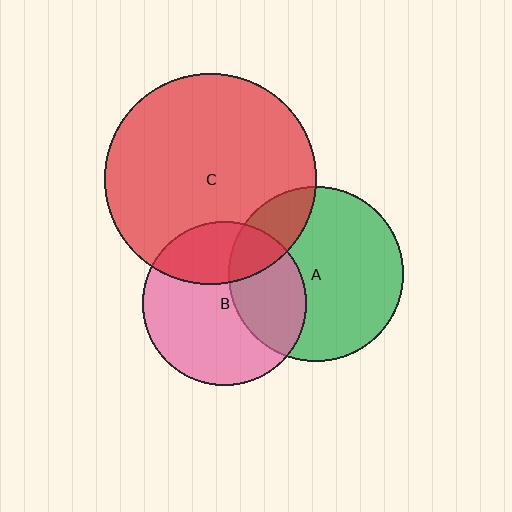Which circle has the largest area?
Circle C (red).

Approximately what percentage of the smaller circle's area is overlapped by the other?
Approximately 30%.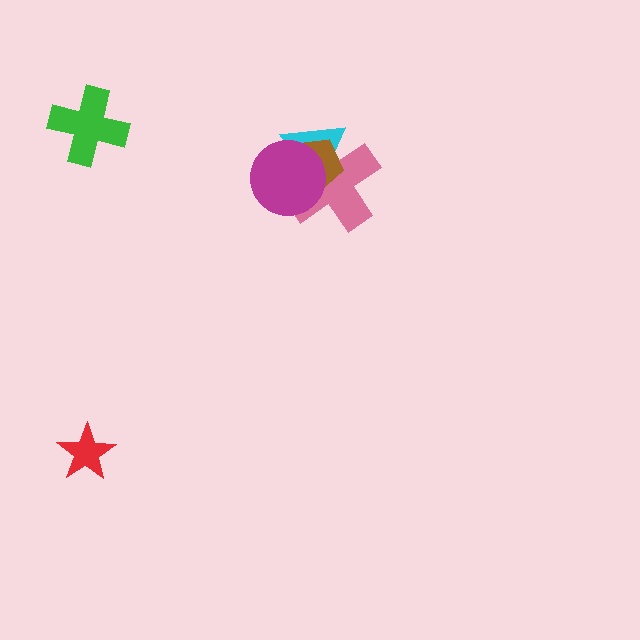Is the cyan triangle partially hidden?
Yes, it is partially covered by another shape.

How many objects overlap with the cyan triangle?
3 objects overlap with the cyan triangle.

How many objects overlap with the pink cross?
3 objects overlap with the pink cross.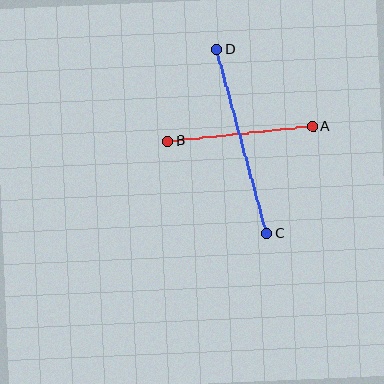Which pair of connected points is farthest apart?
Points C and D are farthest apart.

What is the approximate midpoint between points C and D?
The midpoint is at approximately (241, 141) pixels.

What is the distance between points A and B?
The distance is approximately 146 pixels.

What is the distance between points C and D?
The distance is approximately 191 pixels.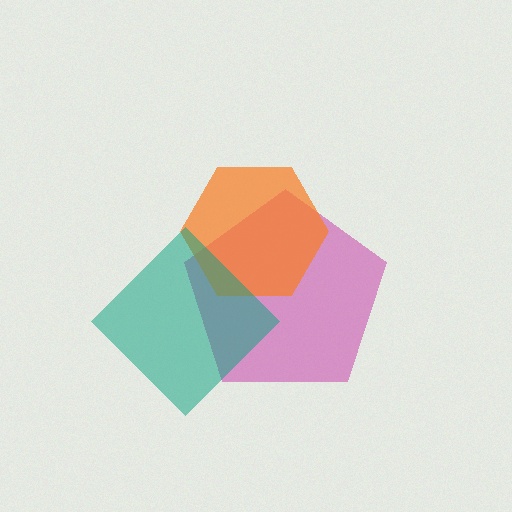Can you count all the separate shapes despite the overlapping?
Yes, there are 3 separate shapes.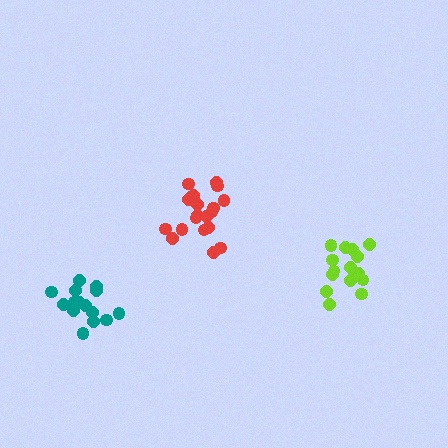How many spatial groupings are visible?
There are 3 spatial groupings.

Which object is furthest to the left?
The teal cluster is leftmost.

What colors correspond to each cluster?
The clusters are colored: teal, lime, red.